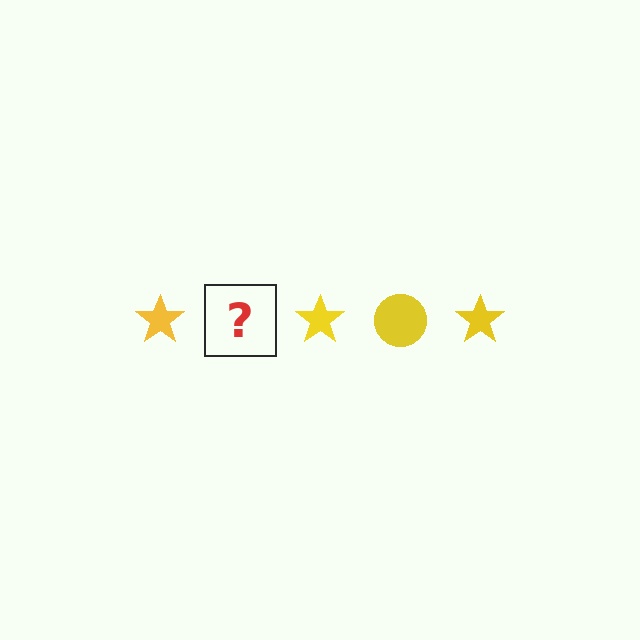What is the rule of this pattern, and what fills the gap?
The rule is that the pattern cycles through star, circle shapes in yellow. The gap should be filled with a yellow circle.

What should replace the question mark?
The question mark should be replaced with a yellow circle.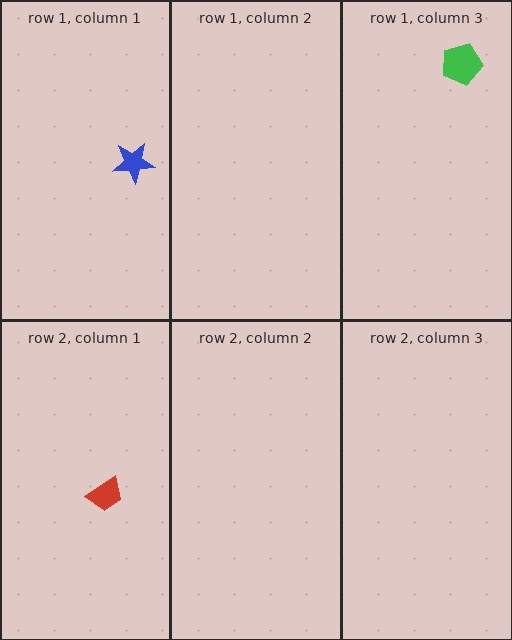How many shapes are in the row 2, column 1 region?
1.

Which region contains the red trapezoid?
The row 2, column 1 region.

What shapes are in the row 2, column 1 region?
The red trapezoid.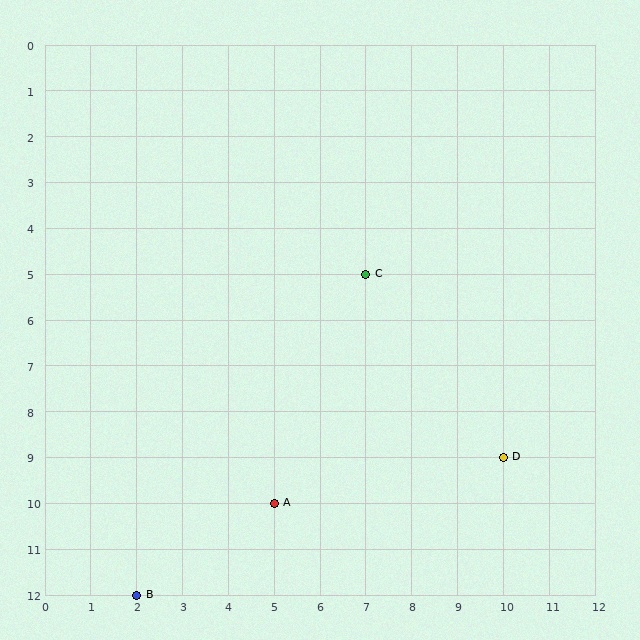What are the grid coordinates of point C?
Point C is at grid coordinates (7, 5).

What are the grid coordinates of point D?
Point D is at grid coordinates (10, 9).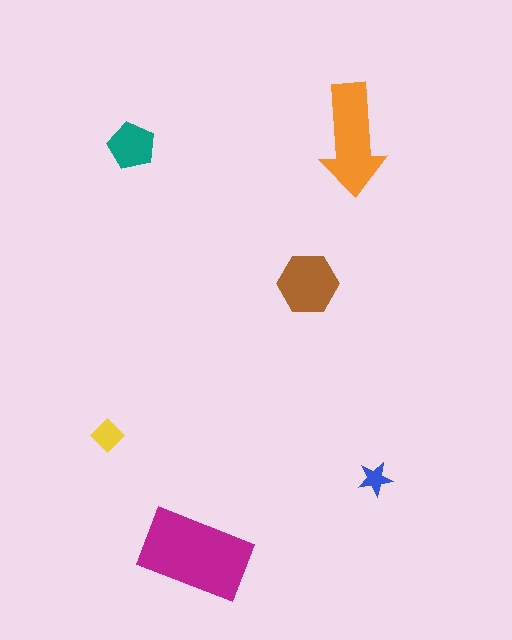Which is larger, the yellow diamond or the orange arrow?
The orange arrow.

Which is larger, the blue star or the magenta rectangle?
The magenta rectangle.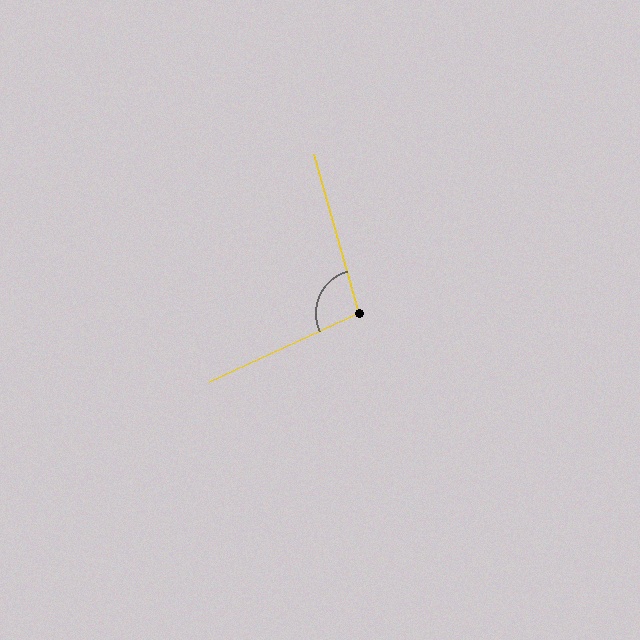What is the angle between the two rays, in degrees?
Approximately 99 degrees.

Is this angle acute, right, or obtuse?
It is obtuse.